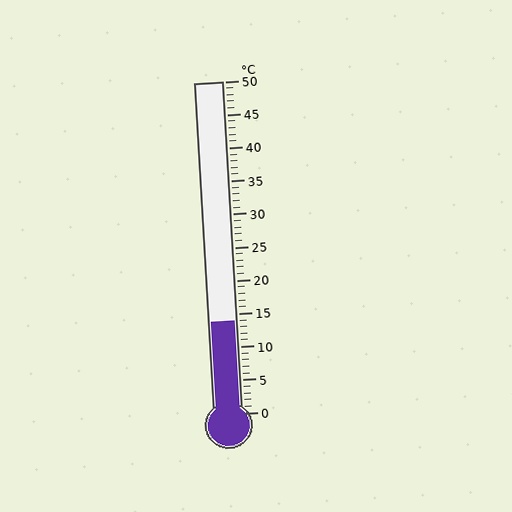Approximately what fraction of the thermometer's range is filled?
The thermometer is filled to approximately 30% of its range.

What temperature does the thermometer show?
The thermometer shows approximately 14°C.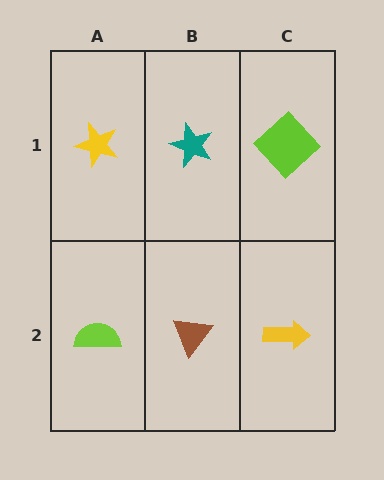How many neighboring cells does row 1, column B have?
3.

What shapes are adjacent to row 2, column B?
A teal star (row 1, column B), a lime semicircle (row 2, column A), a yellow arrow (row 2, column C).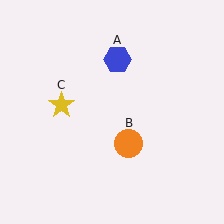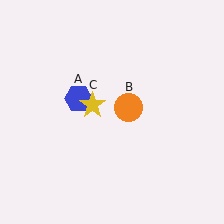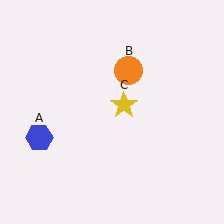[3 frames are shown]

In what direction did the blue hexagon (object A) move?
The blue hexagon (object A) moved down and to the left.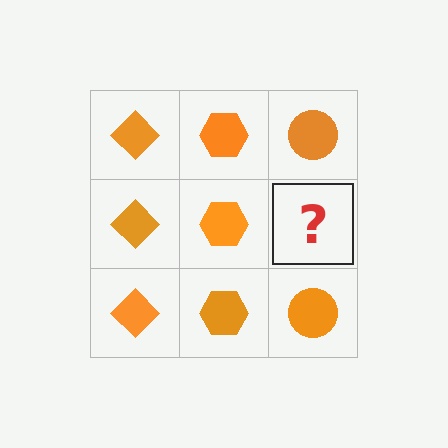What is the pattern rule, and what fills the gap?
The rule is that each column has a consistent shape. The gap should be filled with an orange circle.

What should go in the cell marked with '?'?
The missing cell should contain an orange circle.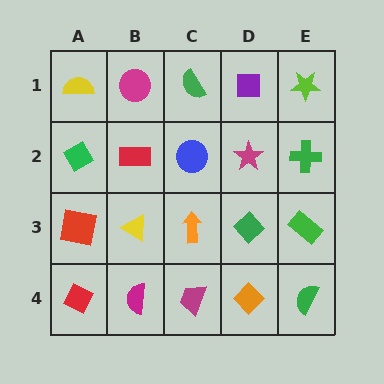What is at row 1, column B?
A magenta circle.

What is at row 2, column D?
A magenta star.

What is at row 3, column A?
A red square.